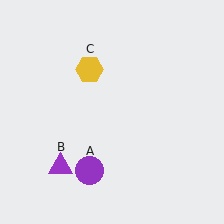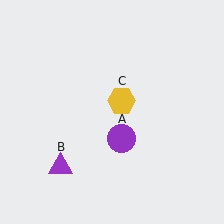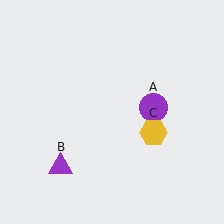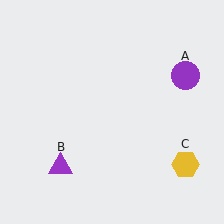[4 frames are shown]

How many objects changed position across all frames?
2 objects changed position: purple circle (object A), yellow hexagon (object C).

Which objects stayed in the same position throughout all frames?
Purple triangle (object B) remained stationary.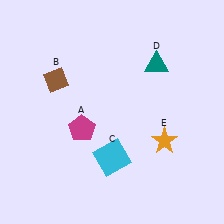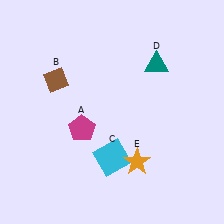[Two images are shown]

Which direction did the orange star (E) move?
The orange star (E) moved left.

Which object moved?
The orange star (E) moved left.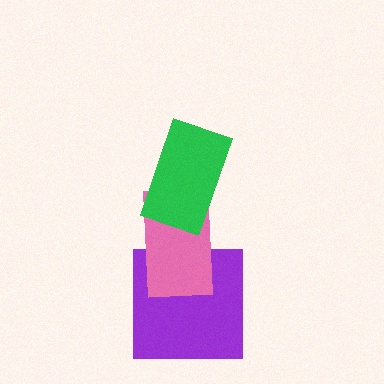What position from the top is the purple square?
The purple square is 3rd from the top.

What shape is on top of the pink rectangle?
The green rectangle is on top of the pink rectangle.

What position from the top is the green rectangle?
The green rectangle is 1st from the top.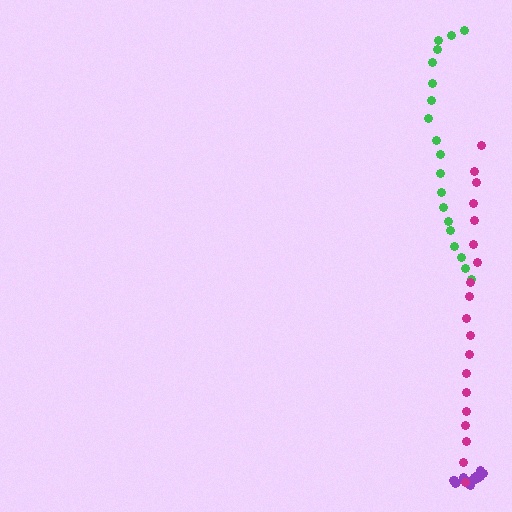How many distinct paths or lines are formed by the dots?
There are 3 distinct paths.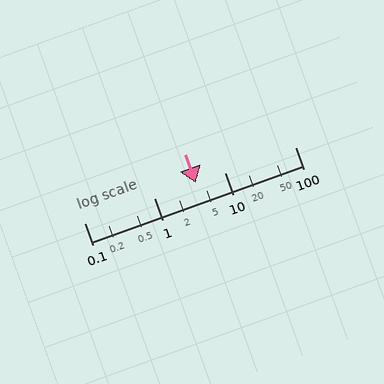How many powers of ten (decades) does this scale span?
The scale spans 3 decades, from 0.1 to 100.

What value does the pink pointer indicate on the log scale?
The pointer indicates approximately 3.9.